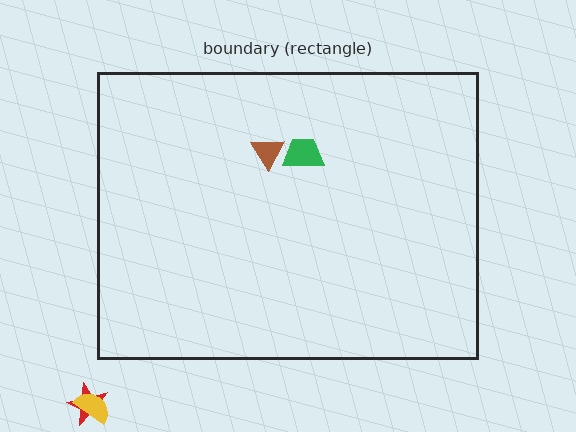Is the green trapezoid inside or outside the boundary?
Inside.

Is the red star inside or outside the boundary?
Outside.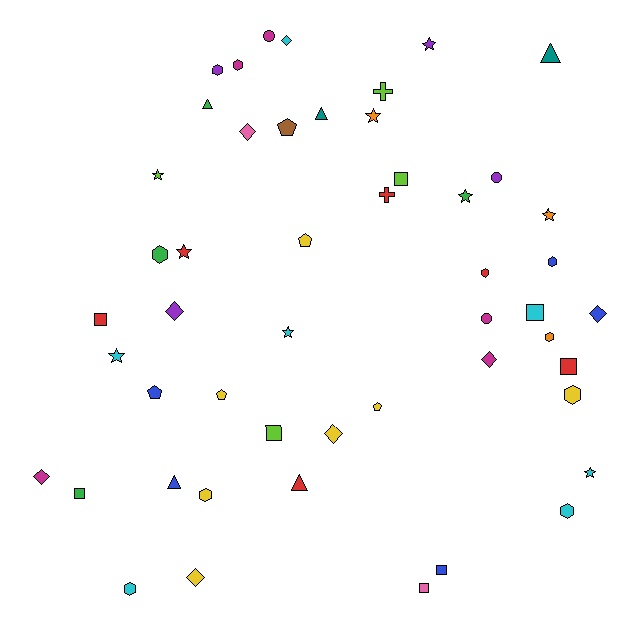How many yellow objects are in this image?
There are 7 yellow objects.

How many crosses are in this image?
There are 2 crosses.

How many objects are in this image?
There are 50 objects.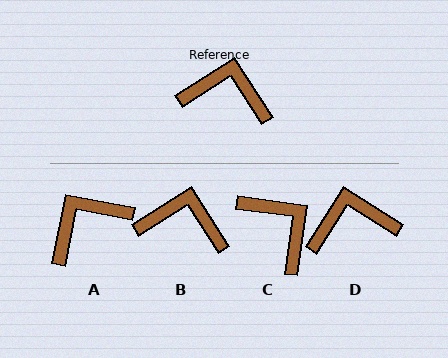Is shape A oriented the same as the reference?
No, it is off by about 46 degrees.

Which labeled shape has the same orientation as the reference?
B.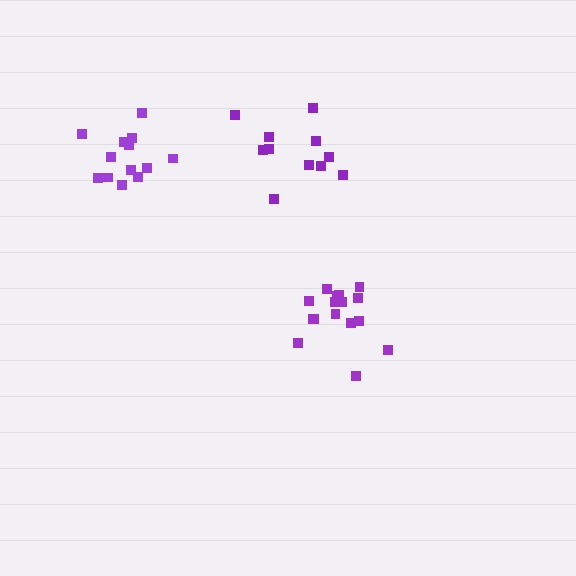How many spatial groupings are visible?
There are 3 spatial groupings.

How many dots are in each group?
Group 1: 16 dots, Group 2: 11 dots, Group 3: 13 dots (40 total).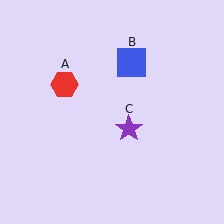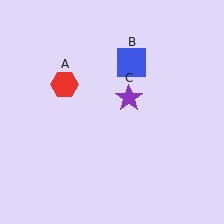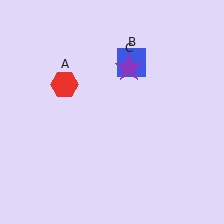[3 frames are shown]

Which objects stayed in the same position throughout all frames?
Red hexagon (object A) and blue square (object B) remained stationary.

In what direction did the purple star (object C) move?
The purple star (object C) moved up.